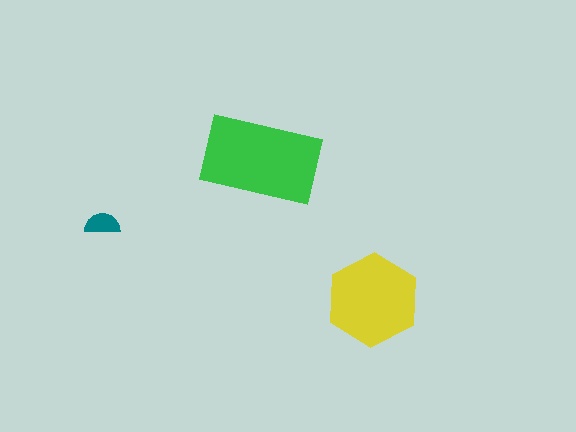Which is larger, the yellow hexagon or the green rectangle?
The green rectangle.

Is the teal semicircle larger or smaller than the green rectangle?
Smaller.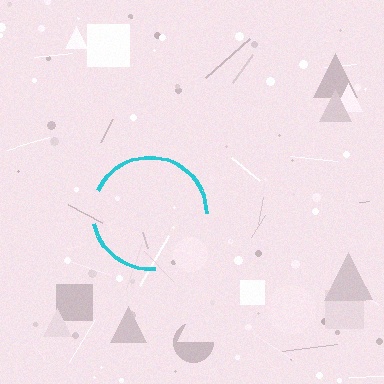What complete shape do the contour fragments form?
The contour fragments form a circle.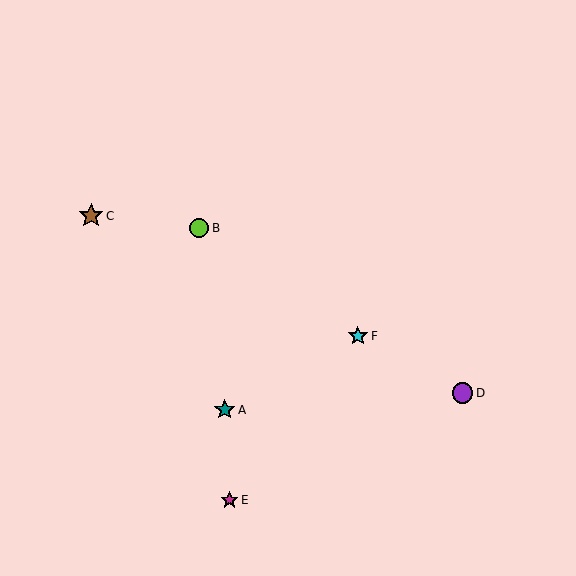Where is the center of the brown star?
The center of the brown star is at (91, 216).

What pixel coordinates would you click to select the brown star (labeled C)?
Click at (91, 216) to select the brown star C.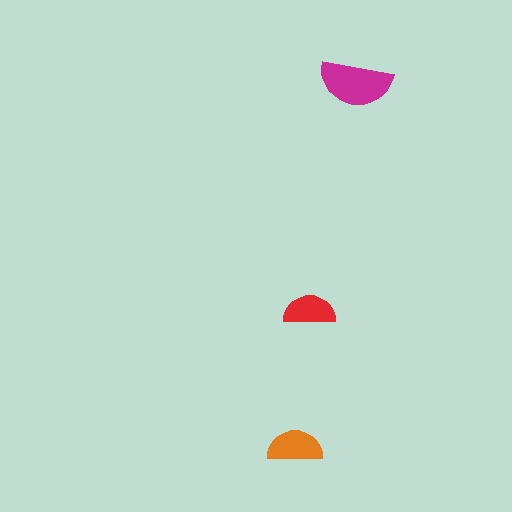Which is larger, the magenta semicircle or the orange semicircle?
The magenta one.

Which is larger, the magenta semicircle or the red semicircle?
The magenta one.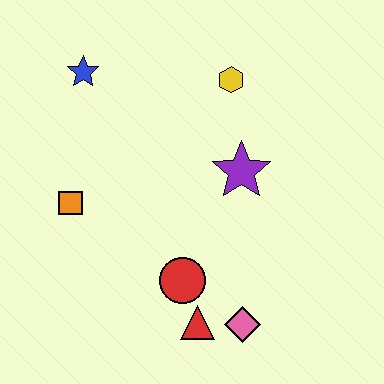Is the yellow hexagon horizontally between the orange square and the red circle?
No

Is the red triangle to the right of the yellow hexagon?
No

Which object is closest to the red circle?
The red triangle is closest to the red circle.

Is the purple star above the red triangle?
Yes